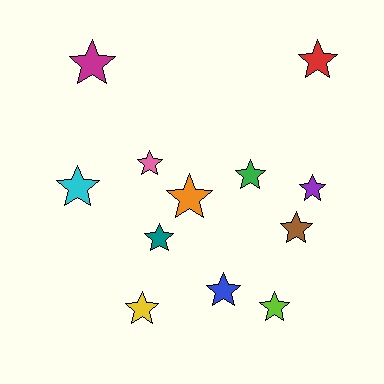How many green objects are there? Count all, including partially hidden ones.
There is 1 green object.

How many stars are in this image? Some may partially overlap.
There are 12 stars.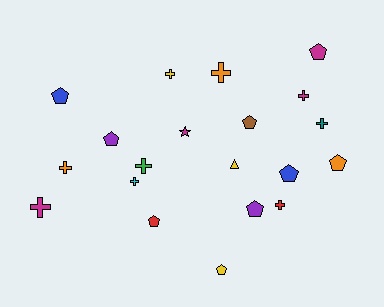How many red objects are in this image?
There are 2 red objects.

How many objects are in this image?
There are 20 objects.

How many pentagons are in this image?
There are 9 pentagons.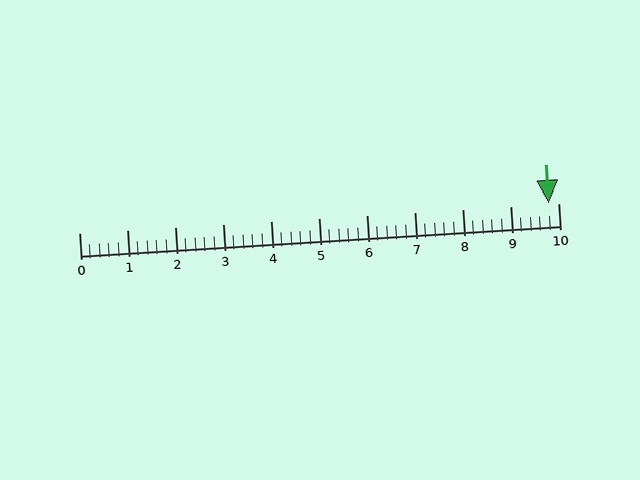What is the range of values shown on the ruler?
The ruler shows values from 0 to 10.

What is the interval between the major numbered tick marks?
The major tick marks are spaced 1 units apart.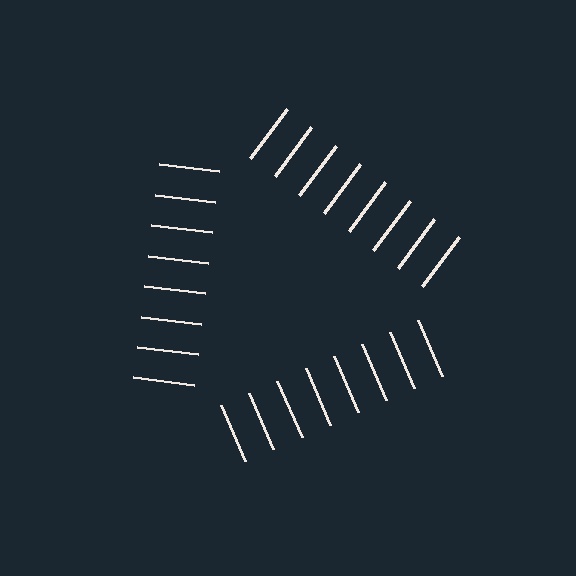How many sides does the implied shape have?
3 sides — the line-ends trace a triangle.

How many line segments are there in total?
24 — 8 along each of the 3 edges.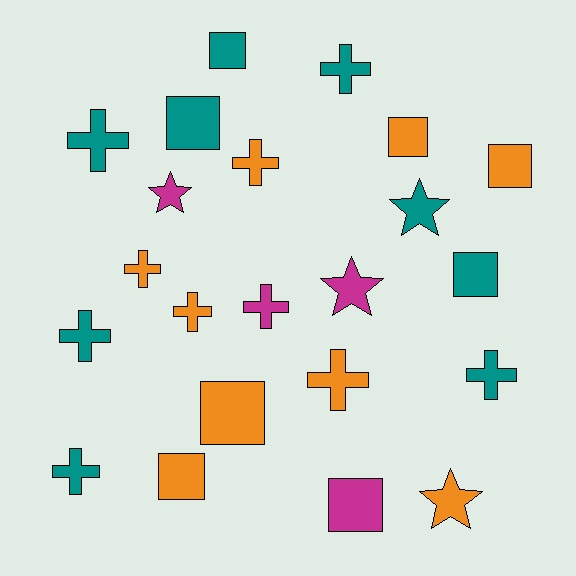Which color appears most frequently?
Orange, with 9 objects.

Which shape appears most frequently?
Cross, with 10 objects.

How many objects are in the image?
There are 22 objects.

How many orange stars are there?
There is 1 orange star.